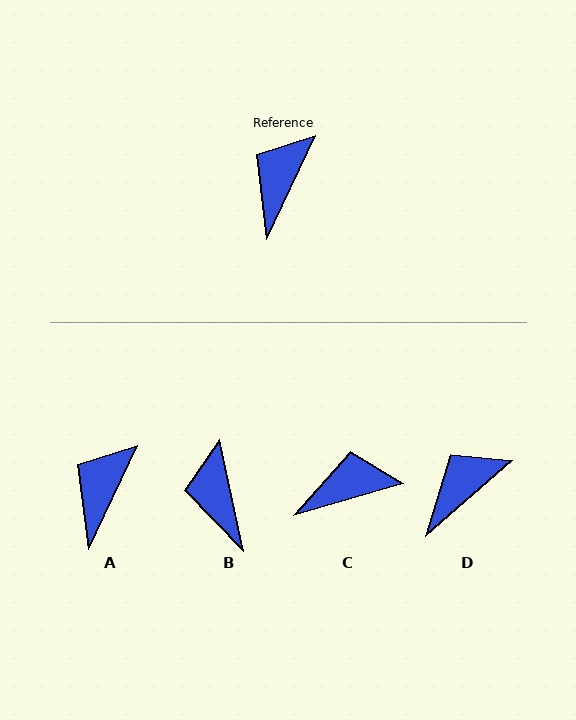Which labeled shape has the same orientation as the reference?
A.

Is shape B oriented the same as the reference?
No, it is off by about 37 degrees.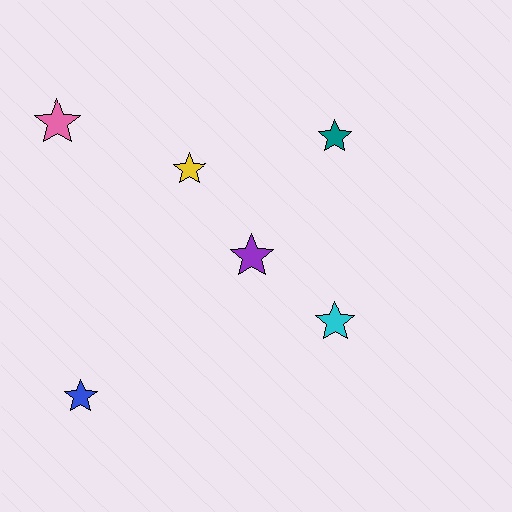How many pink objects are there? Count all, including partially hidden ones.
There is 1 pink object.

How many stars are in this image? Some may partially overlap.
There are 6 stars.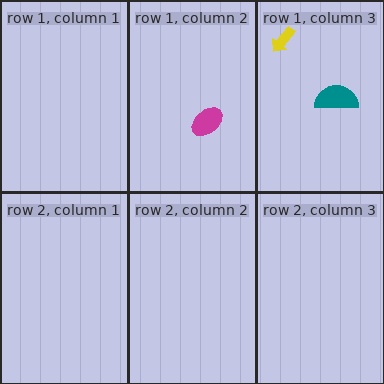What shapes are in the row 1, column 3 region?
The yellow arrow, the teal semicircle.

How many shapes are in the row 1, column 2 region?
1.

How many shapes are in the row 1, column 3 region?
2.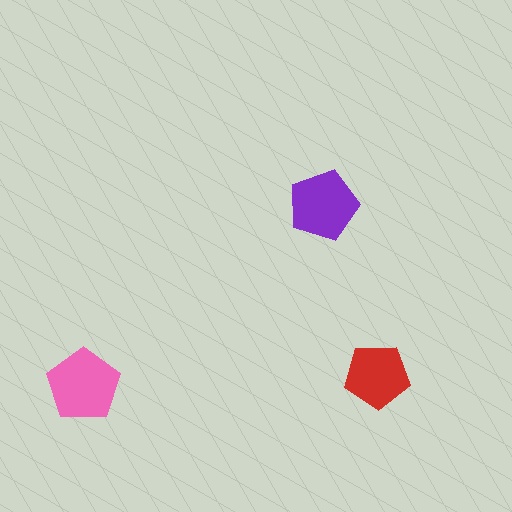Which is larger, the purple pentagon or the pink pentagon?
The pink one.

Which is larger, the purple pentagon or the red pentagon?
The purple one.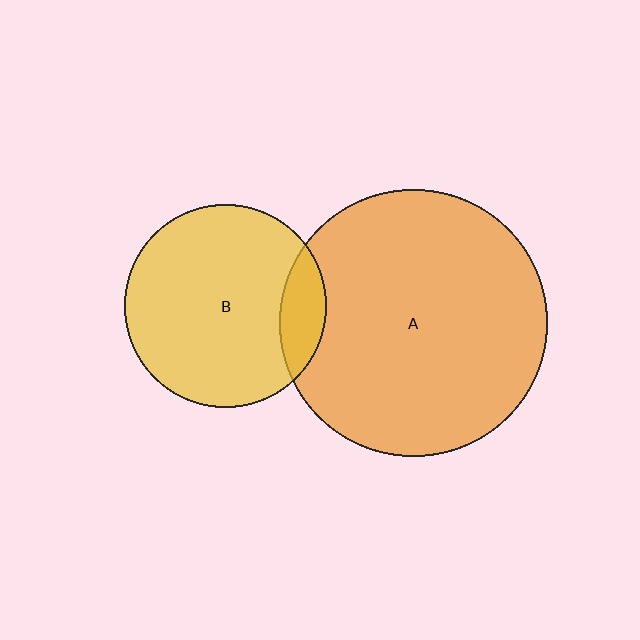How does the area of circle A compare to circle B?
Approximately 1.7 times.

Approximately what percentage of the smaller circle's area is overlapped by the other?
Approximately 15%.